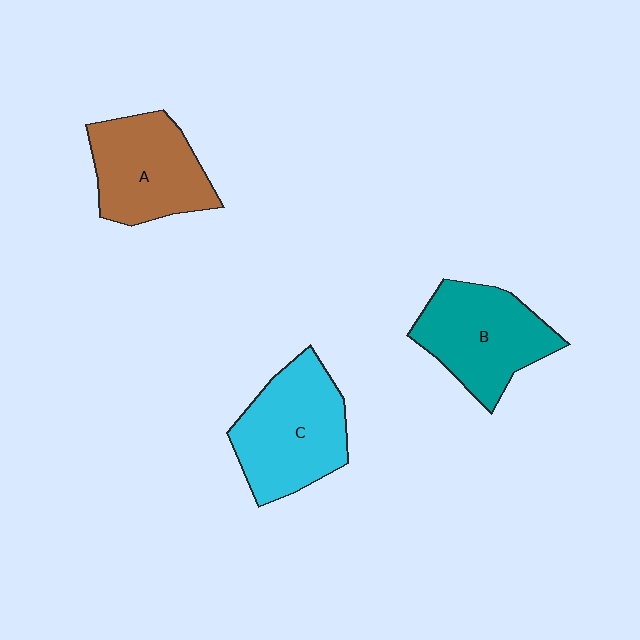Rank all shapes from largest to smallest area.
From largest to smallest: C (cyan), B (teal), A (brown).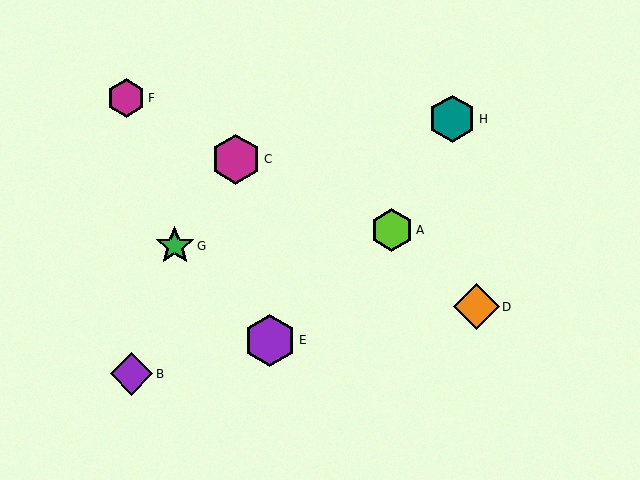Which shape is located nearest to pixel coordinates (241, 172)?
The magenta hexagon (labeled C) at (236, 159) is nearest to that location.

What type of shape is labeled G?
Shape G is a green star.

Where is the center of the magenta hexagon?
The center of the magenta hexagon is at (236, 159).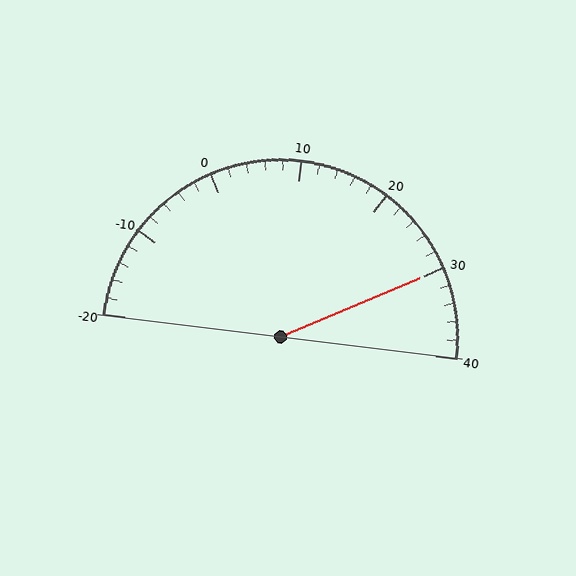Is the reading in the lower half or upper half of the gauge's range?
The reading is in the upper half of the range (-20 to 40).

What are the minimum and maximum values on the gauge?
The gauge ranges from -20 to 40.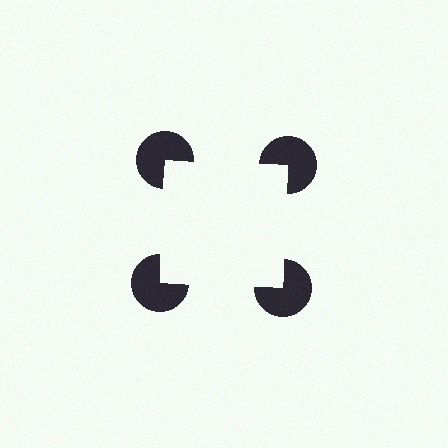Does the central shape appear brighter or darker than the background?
It typically appears slightly brighter than the background, even though no actual brightness change is drawn.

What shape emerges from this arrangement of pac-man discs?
An illusory square — its edges are inferred from the aligned wedge cuts in the pac-man discs, not physically drawn.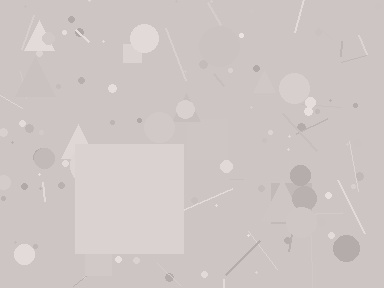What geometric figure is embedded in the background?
A square is embedded in the background.